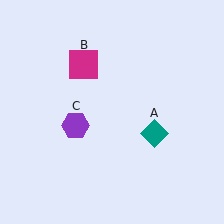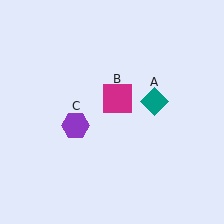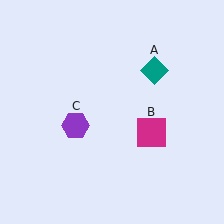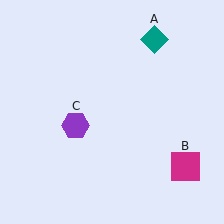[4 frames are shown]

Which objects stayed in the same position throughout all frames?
Purple hexagon (object C) remained stationary.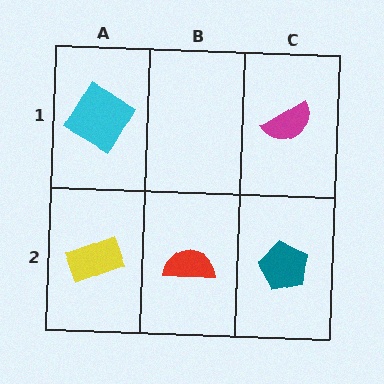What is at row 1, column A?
A cyan diamond.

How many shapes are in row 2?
3 shapes.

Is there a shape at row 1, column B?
No, that cell is empty.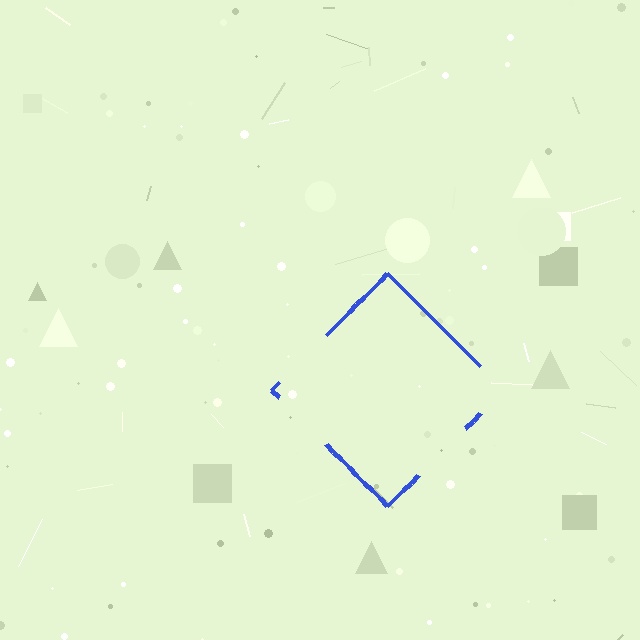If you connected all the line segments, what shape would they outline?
They would outline a diamond.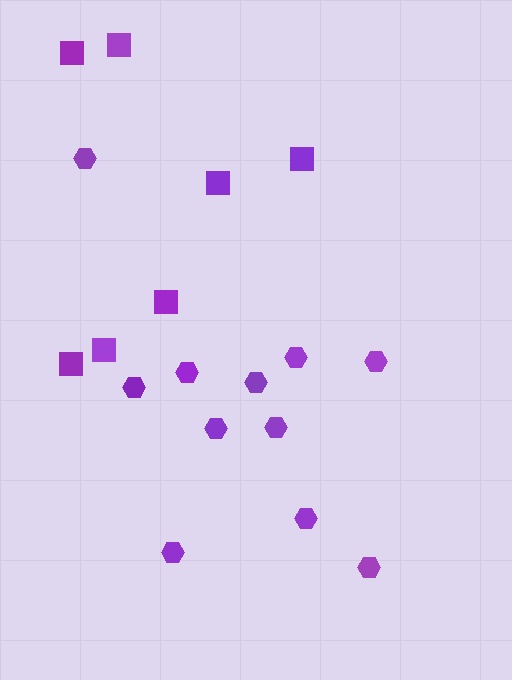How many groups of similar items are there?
There are 2 groups: one group of hexagons (11) and one group of squares (7).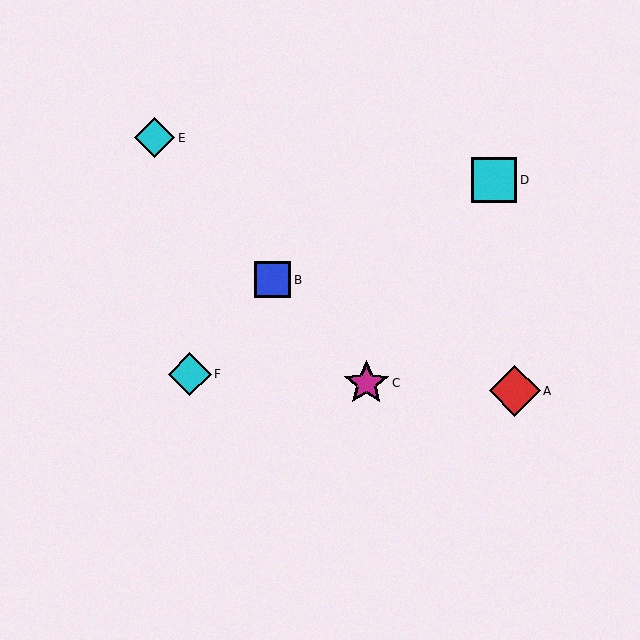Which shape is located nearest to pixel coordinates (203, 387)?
The cyan diamond (labeled F) at (190, 374) is nearest to that location.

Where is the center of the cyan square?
The center of the cyan square is at (494, 180).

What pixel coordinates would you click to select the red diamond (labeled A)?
Click at (515, 391) to select the red diamond A.